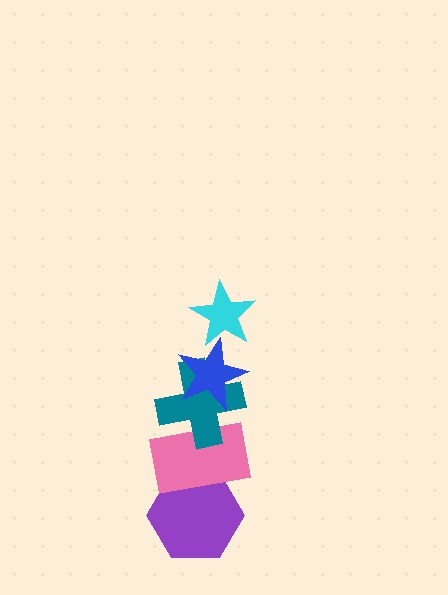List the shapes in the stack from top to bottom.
From top to bottom: the cyan star, the blue star, the teal cross, the pink rectangle, the purple hexagon.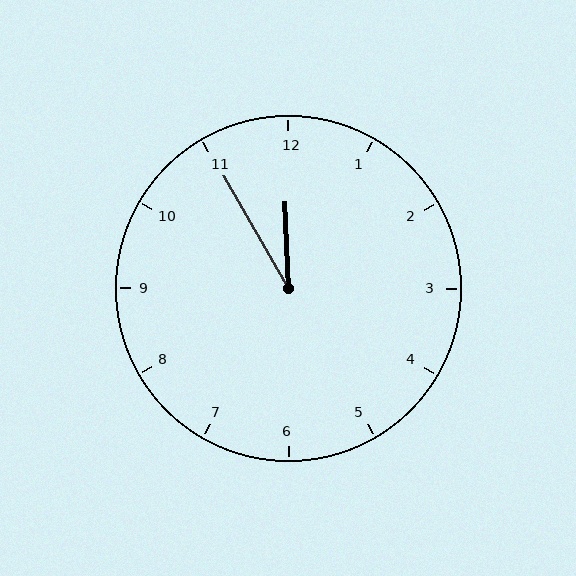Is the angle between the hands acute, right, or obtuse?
It is acute.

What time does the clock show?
11:55.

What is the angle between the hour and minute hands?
Approximately 28 degrees.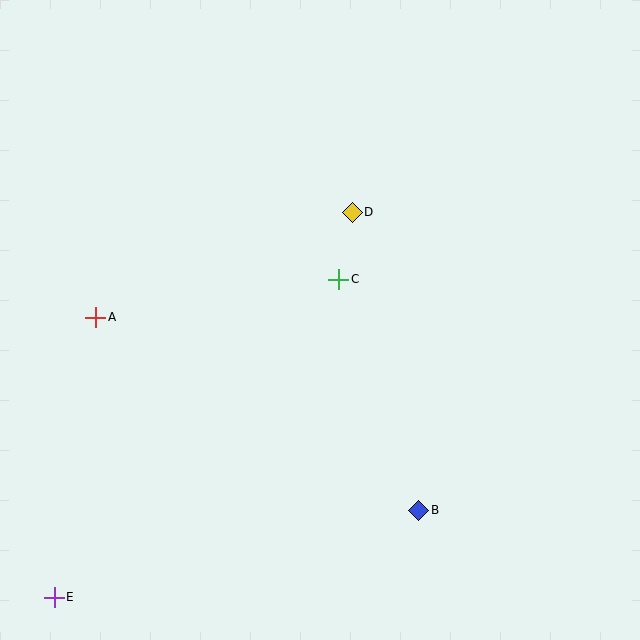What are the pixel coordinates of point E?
Point E is at (54, 597).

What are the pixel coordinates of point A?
Point A is at (96, 317).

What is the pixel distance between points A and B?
The distance between A and B is 376 pixels.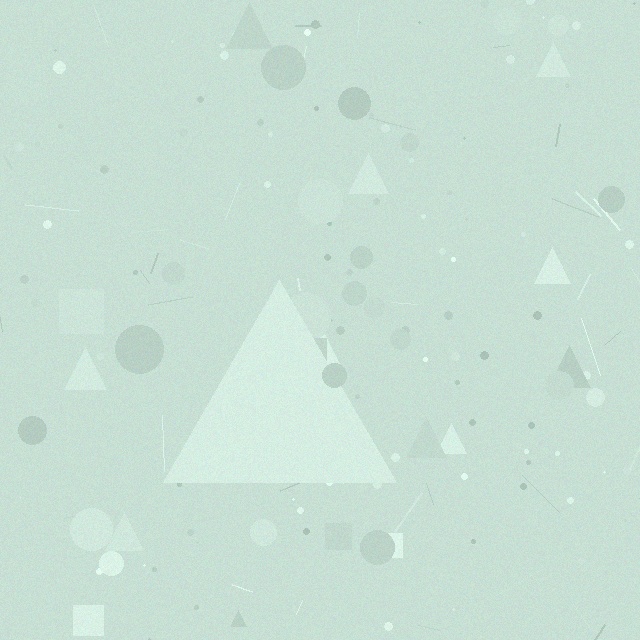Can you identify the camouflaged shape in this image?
The camouflaged shape is a triangle.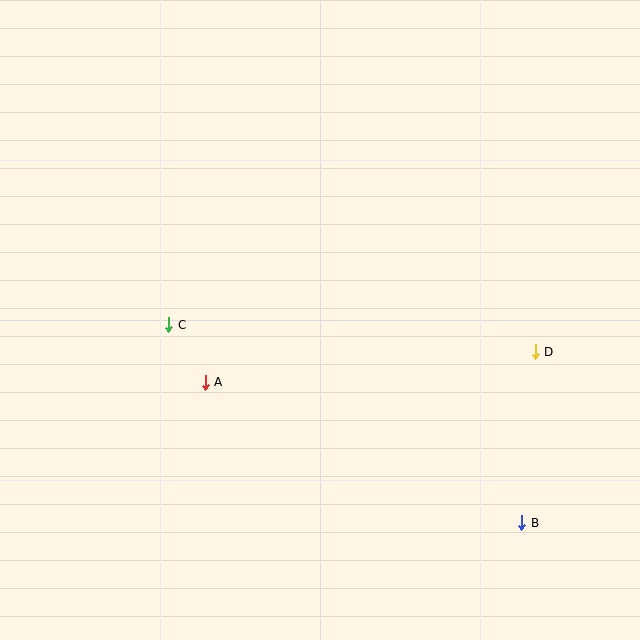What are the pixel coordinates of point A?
Point A is at (205, 382).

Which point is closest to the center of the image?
Point A at (205, 382) is closest to the center.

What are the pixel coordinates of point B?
Point B is at (522, 523).